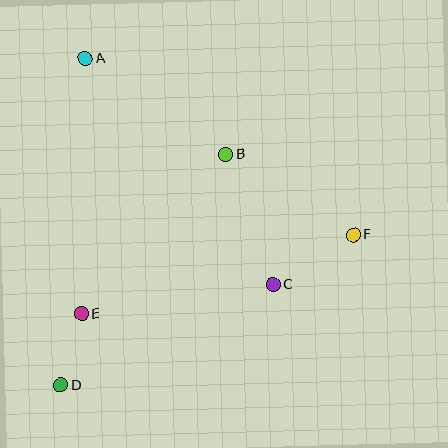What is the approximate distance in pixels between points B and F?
The distance between B and F is approximately 151 pixels.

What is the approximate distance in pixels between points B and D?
The distance between B and D is approximately 284 pixels.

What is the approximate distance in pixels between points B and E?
The distance between B and E is approximately 215 pixels.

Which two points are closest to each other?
Points D and E are closest to each other.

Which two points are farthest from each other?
Points D and F are farthest from each other.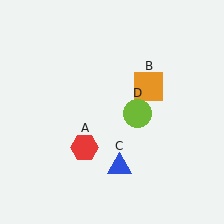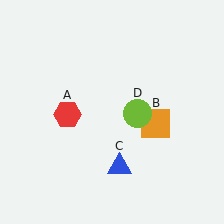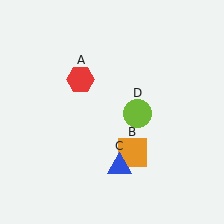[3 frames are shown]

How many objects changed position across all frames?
2 objects changed position: red hexagon (object A), orange square (object B).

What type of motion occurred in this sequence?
The red hexagon (object A), orange square (object B) rotated clockwise around the center of the scene.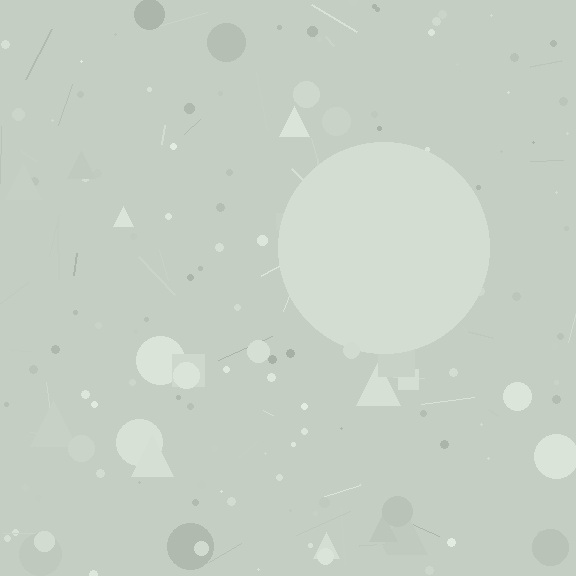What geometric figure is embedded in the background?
A circle is embedded in the background.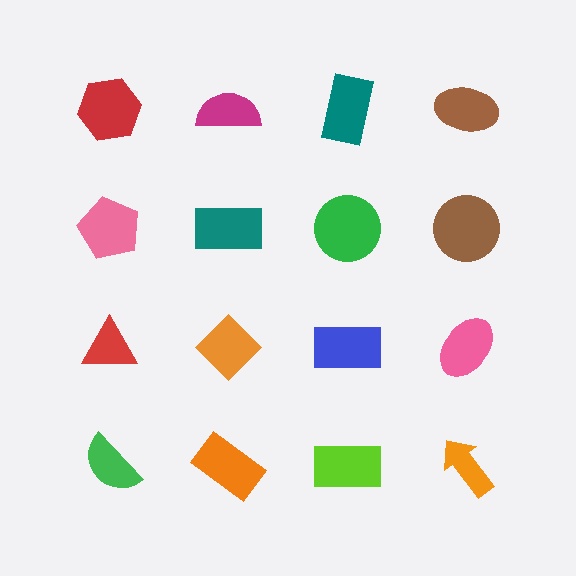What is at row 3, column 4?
A pink ellipse.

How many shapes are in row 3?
4 shapes.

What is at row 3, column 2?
An orange diamond.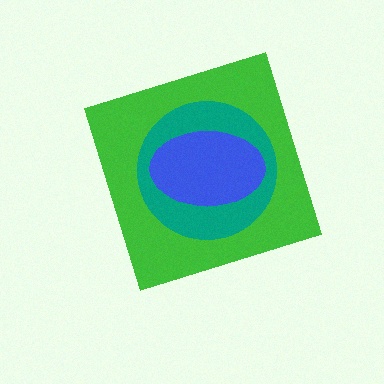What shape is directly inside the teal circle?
The blue ellipse.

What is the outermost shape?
The green diamond.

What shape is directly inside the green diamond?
The teal circle.